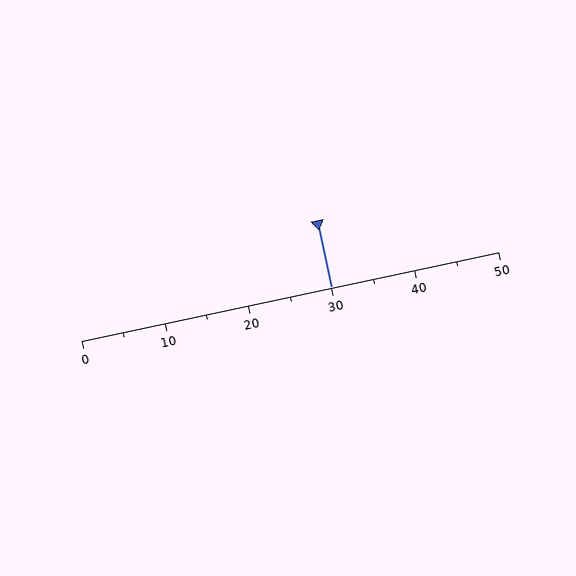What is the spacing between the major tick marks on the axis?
The major ticks are spaced 10 apart.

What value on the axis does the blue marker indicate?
The marker indicates approximately 30.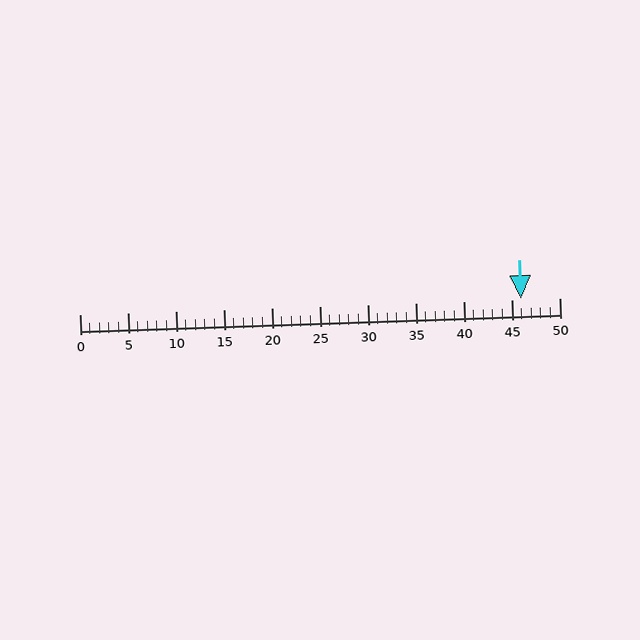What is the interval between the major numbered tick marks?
The major tick marks are spaced 5 units apart.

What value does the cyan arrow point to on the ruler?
The cyan arrow points to approximately 46.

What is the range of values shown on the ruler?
The ruler shows values from 0 to 50.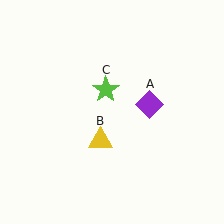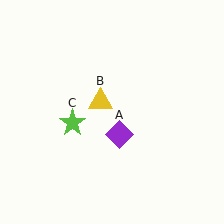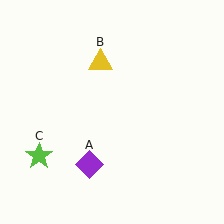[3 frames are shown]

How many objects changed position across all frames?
3 objects changed position: purple diamond (object A), yellow triangle (object B), lime star (object C).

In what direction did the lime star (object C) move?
The lime star (object C) moved down and to the left.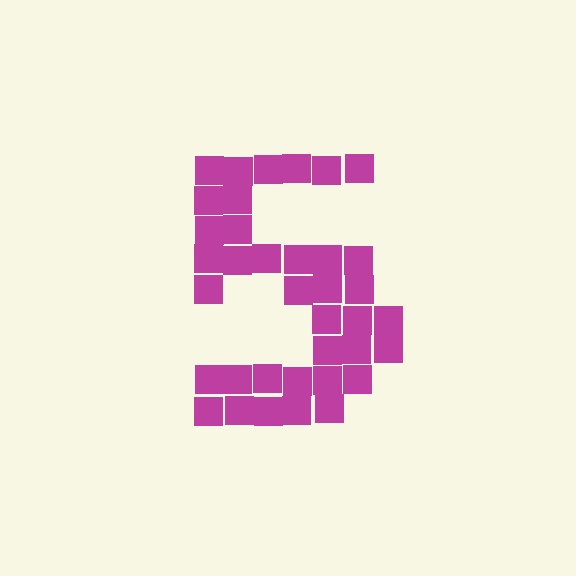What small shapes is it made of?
It is made of small squares.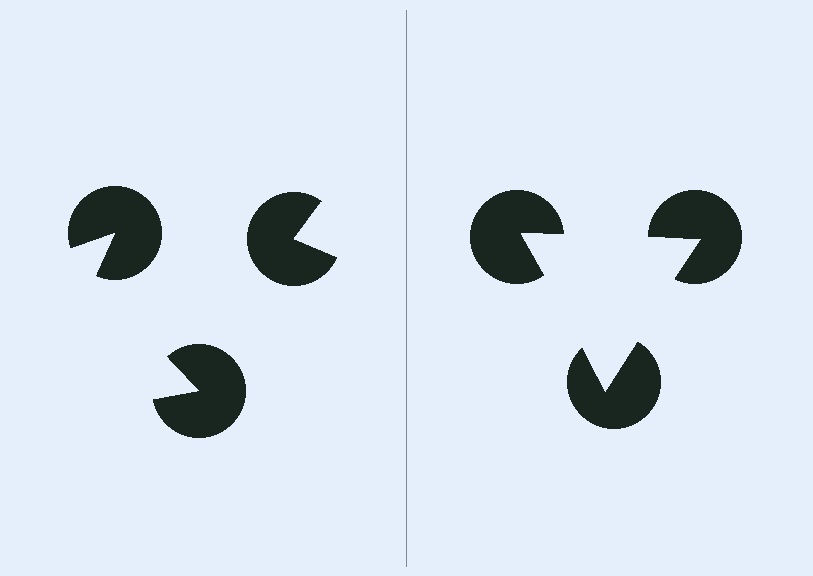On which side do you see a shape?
An illusory triangle appears on the right side. On the left side the wedge cuts are rotated, so no coherent shape forms.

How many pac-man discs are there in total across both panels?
6 — 3 on each side.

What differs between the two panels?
The pac-man discs are positioned identically on both sides; only the wedge orientations differ. On the right they align to a triangle; on the left they are misaligned.